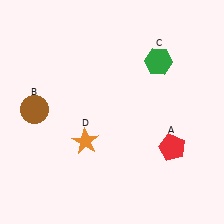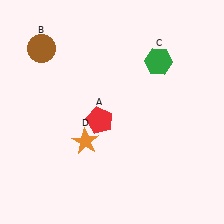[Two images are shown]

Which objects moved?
The objects that moved are: the red pentagon (A), the brown circle (B).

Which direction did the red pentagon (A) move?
The red pentagon (A) moved left.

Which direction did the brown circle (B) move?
The brown circle (B) moved up.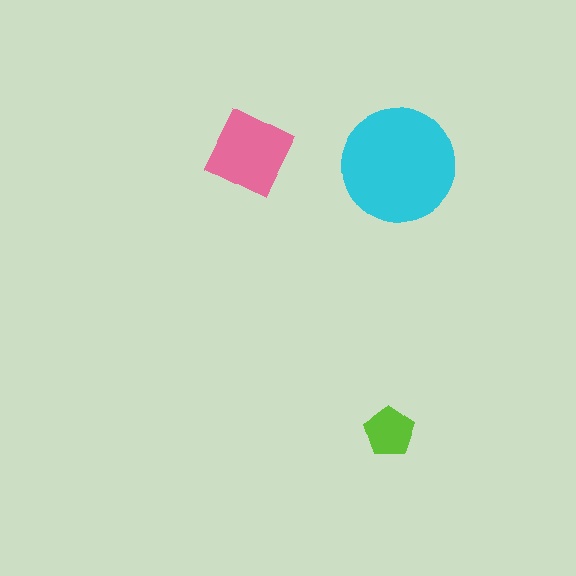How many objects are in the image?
There are 3 objects in the image.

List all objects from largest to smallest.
The cyan circle, the pink square, the lime pentagon.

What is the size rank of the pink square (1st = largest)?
2nd.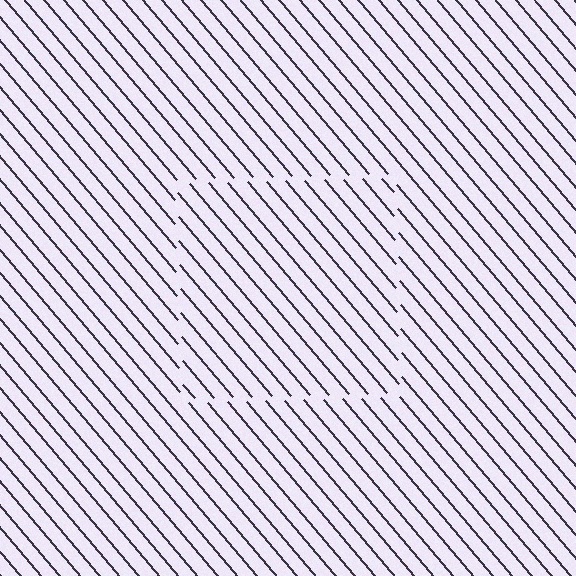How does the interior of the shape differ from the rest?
The interior of the shape contains the same grating, shifted by half a period — the contour is defined by the phase discontinuity where line-ends from the inner and outer gratings abut.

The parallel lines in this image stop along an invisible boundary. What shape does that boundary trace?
An illusory square. The interior of the shape contains the same grating, shifted by half a period — the contour is defined by the phase discontinuity where line-ends from the inner and outer gratings abut.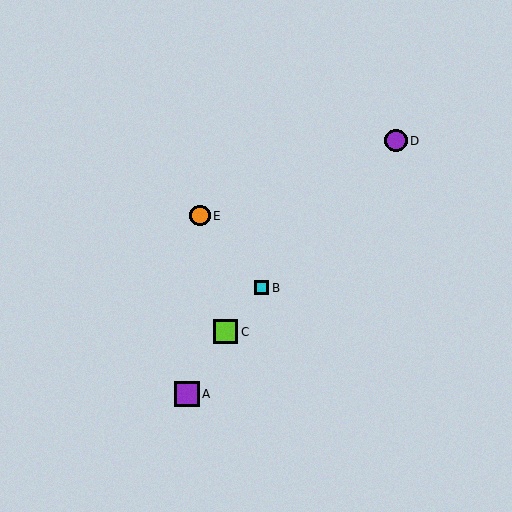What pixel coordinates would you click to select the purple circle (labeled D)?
Click at (396, 141) to select the purple circle D.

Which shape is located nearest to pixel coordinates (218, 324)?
The lime square (labeled C) at (226, 332) is nearest to that location.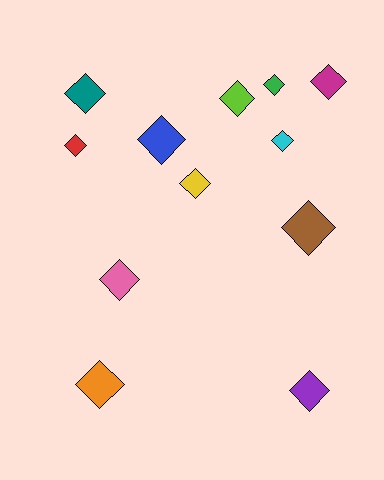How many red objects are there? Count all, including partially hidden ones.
There is 1 red object.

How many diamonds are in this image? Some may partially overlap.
There are 12 diamonds.